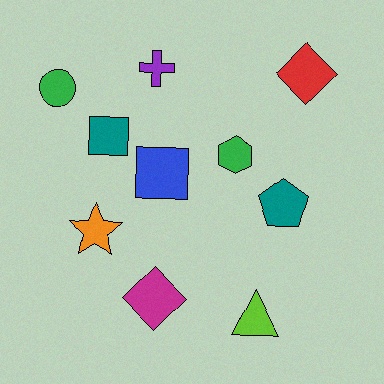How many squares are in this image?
There are 2 squares.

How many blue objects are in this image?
There is 1 blue object.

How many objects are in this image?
There are 10 objects.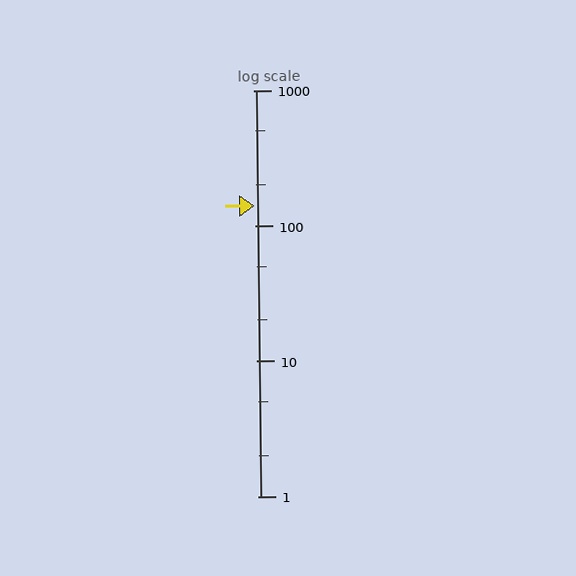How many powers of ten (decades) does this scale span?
The scale spans 3 decades, from 1 to 1000.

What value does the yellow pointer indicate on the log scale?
The pointer indicates approximately 140.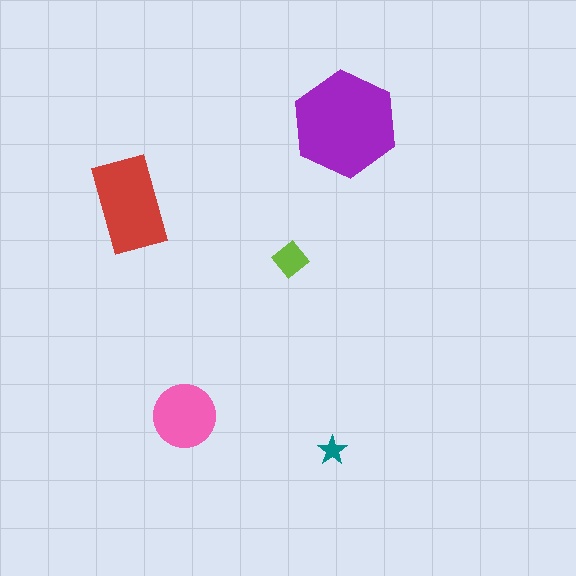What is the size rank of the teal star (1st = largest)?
5th.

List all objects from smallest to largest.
The teal star, the lime diamond, the pink circle, the red rectangle, the purple hexagon.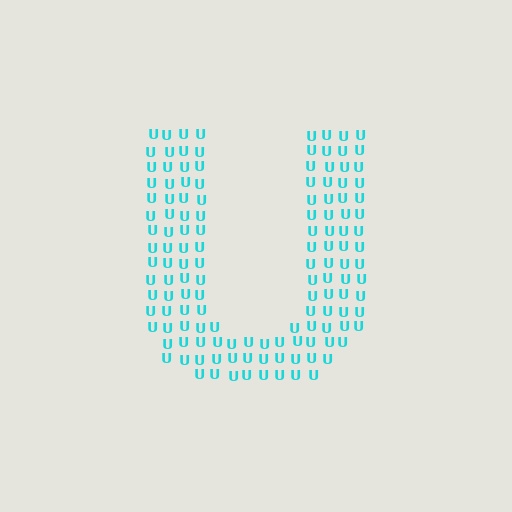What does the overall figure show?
The overall figure shows the letter U.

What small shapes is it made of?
It is made of small letter U's.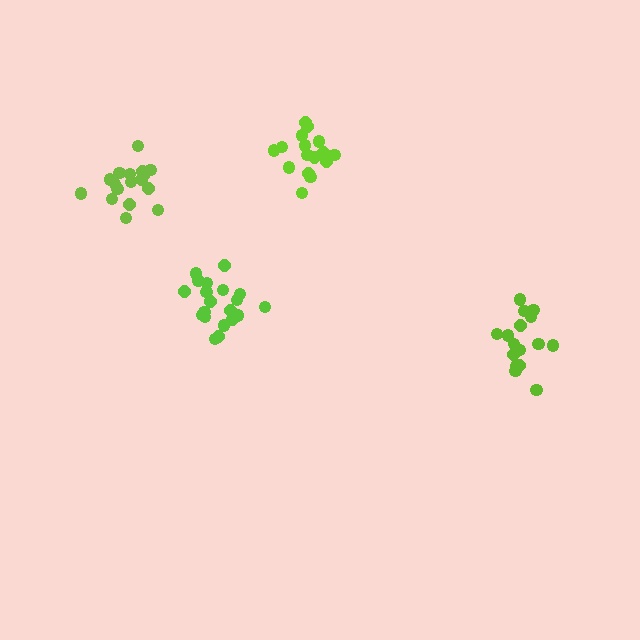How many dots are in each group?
Group 1: 17 dots, Group 2: 17 dots, Group 3: 20 dots, Group 4: 16 dots (70 total).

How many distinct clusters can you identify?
There are 4 distinct clusters.